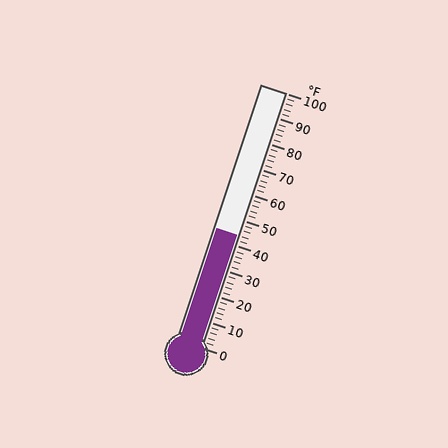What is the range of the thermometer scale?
The thermometer scale ranges from 0°F to 100°F.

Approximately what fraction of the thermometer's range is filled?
The thermometer is filled to approximately 45% of its range.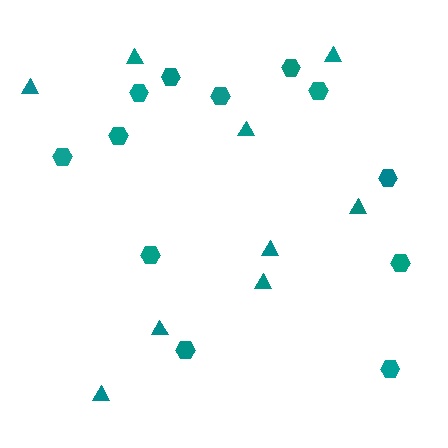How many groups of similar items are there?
There are 2 groups: one group of triangles (9) and one group of hexagons (12).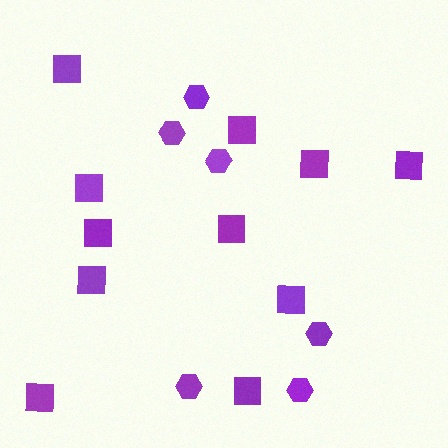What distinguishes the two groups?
There are 2 groups: one group of squares (11) and one group of hexagons (6).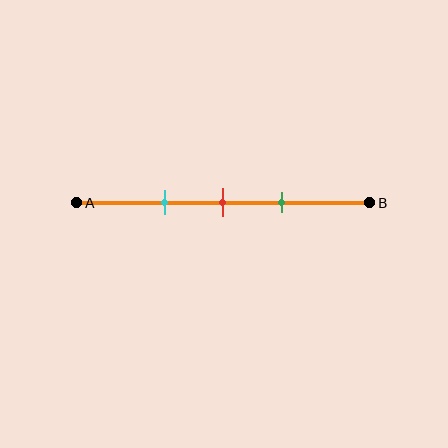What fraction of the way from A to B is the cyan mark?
The cyan mark is approximately 30% (0.3) of the way from A to B.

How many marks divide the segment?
There are 3 marks dividing the segment.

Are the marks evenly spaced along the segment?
Yes, the marks are approximately evenly spaced.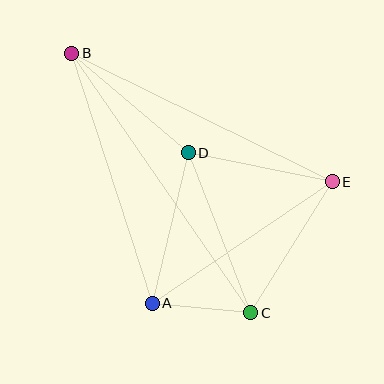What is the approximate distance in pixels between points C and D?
The distance between C and D is approximately 172 pixels.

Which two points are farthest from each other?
Points B and C are farthest from each other.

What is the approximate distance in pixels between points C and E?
The distance between C and E is approximately 154 pixels.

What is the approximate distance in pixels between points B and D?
The distance between B and D is approximately 153 pixels.